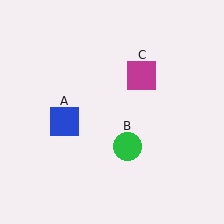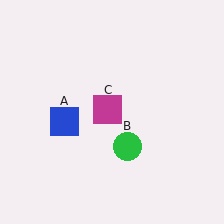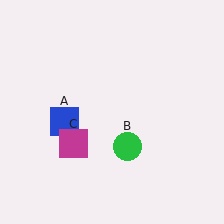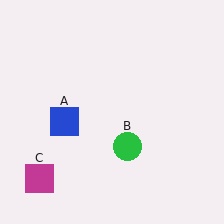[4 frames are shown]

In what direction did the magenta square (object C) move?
The magenta square (object C) moved down and to the left.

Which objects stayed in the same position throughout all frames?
Blue square (object A) and green circle (object B) remained stationary.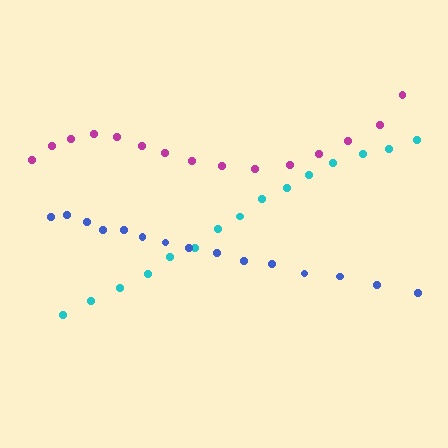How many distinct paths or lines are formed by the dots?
There are 3 distinct paths.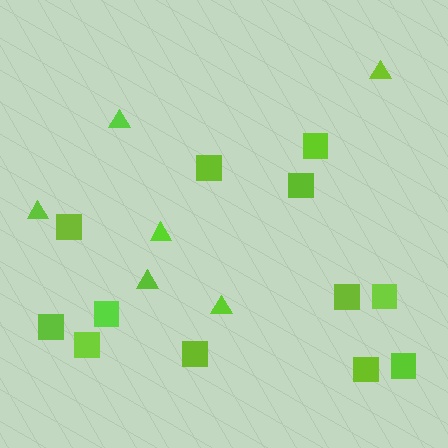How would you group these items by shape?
There are 2 groups: one group of squares (12) and one group of triangles (6).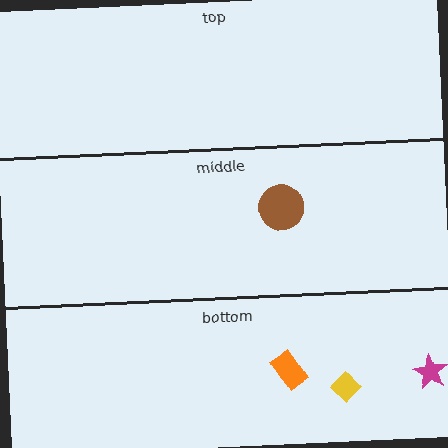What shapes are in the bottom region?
The magenta star, the orange rectangle, the yellow diamond.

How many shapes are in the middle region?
1.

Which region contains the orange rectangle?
The bottom region.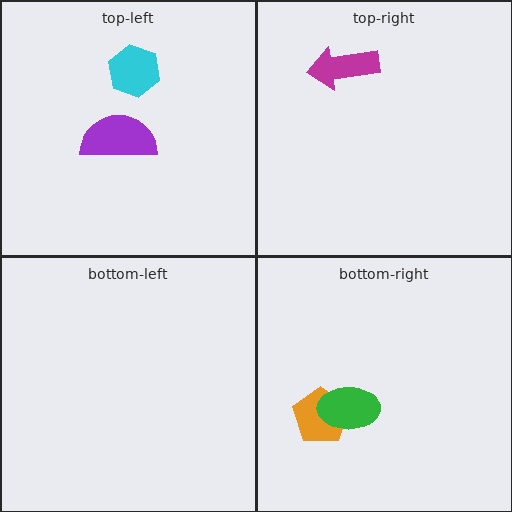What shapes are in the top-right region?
The magenta arrow.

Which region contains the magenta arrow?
The top-right region.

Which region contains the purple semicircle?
The top-left region.